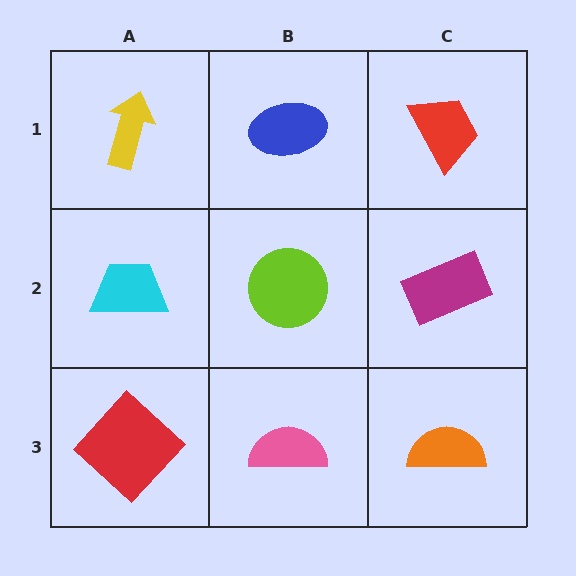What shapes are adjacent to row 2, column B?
A blue ellipse (row 1, column B), a pink semicircle (row 3, column B), a cyan trapezoid (row 2, column A), a magenta rectangle (row 2, column C).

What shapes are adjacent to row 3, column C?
A magenta rectangle (row 2, column C), a pink semicircle (row 3, column B).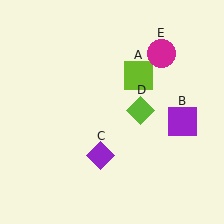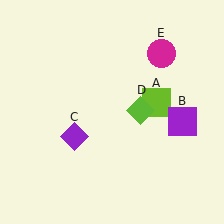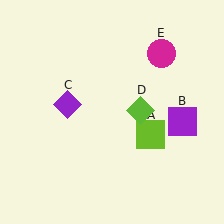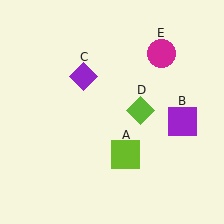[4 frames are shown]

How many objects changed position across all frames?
2 objects changed position: lime square (object A), purple diamond (object C).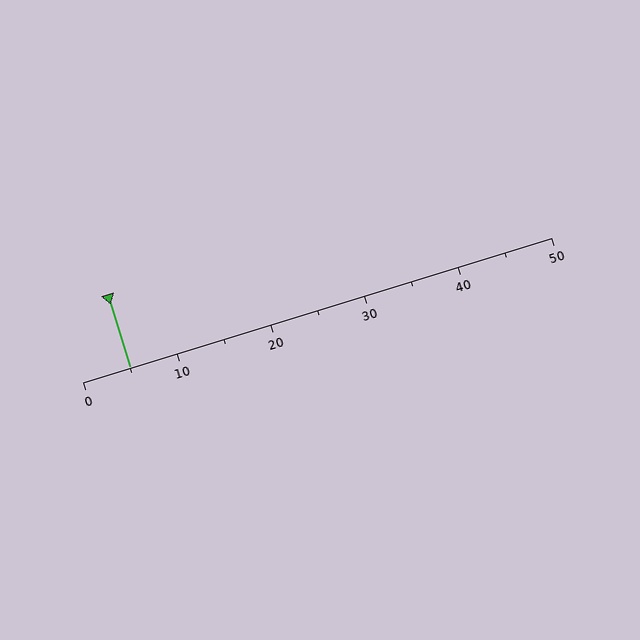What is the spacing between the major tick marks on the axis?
The major ticks are spaced 10 apart.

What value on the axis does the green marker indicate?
The marker indicates approximately 5.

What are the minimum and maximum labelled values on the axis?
The axis runs from 0 to 50.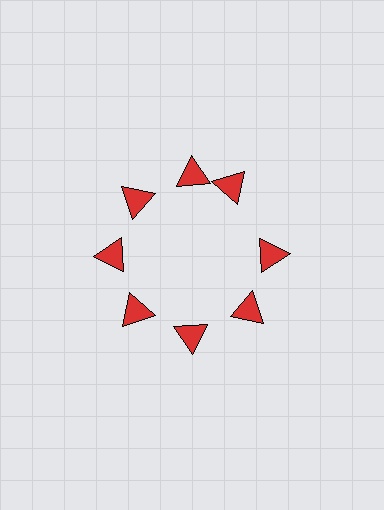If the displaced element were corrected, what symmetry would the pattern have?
It would have 8-fold rotational symmetry — the pattern would map onto itself every 45 degrees.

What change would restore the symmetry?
The symmetry would be restored by rotating it back into even spacing with its neighbors so that all 8 triangles sit at equal angles and equal distance from the center.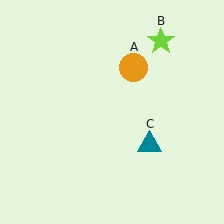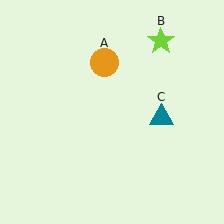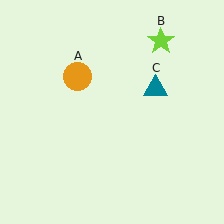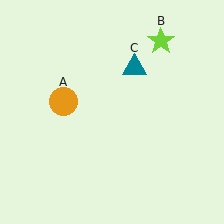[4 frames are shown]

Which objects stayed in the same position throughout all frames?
Lime star (object B) remained stationary.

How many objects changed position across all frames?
2 objects changed position: orange circle (object A), teal triangle (object C).